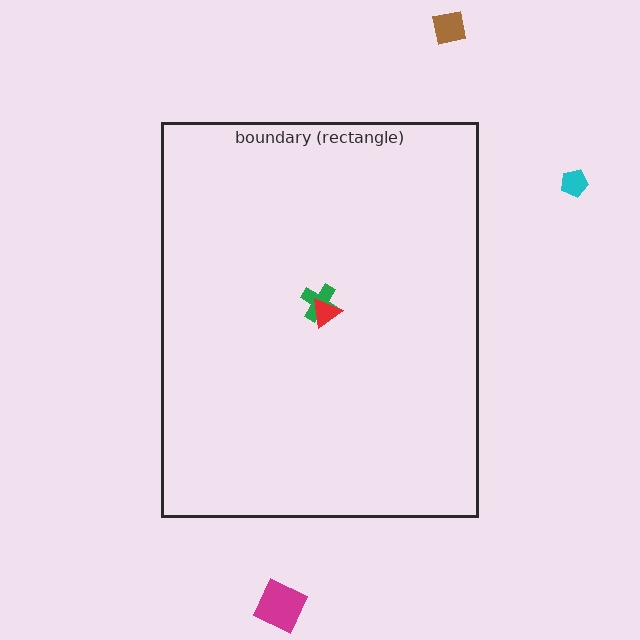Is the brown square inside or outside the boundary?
Outside.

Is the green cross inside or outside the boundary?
Inside.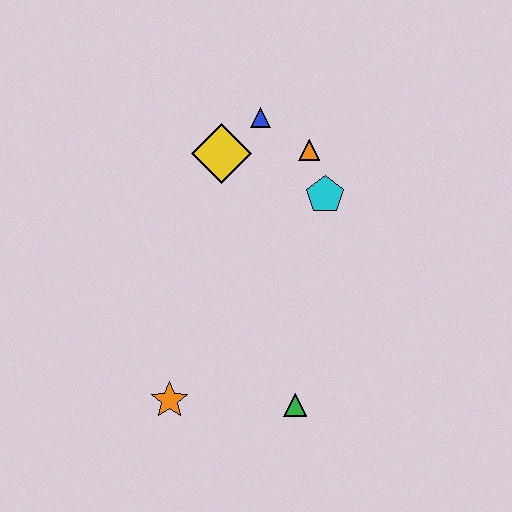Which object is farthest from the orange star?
The blue triangle is farthest from the orange star.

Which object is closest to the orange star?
The green triangle is closest to the orange star.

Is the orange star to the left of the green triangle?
Yes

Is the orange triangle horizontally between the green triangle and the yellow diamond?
No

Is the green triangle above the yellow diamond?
No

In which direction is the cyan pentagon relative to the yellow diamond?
The cyan pentagon is to the right of the yellow diamond.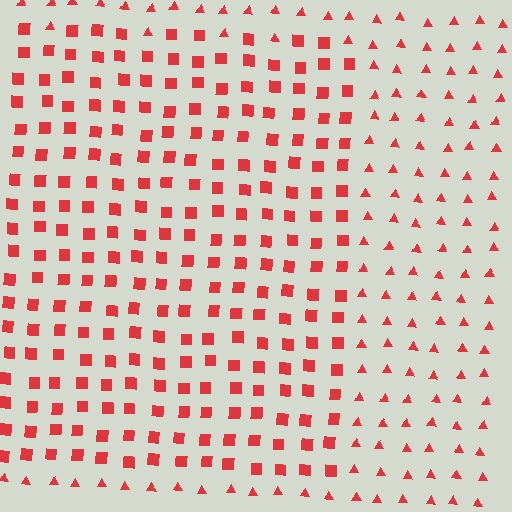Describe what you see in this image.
The image is filled with small red elements arranged in a uniform grid. A rectangle-shaped region contains squares, while the surrounding area contains triangles. The boundary is defined purely by the change in element shape.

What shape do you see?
I see a rectangle.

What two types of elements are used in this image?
The image uses squares inside the rectangle region and triangles outside it.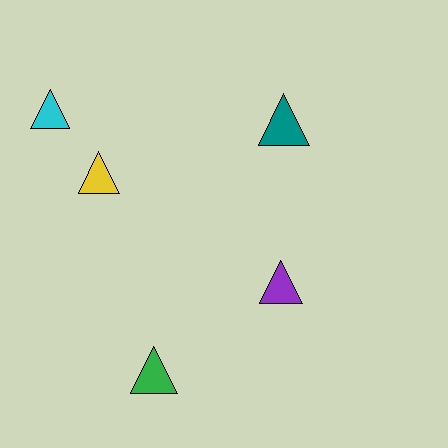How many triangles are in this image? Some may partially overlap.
There are 5 triangles.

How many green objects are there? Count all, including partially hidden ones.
There is 1 green object.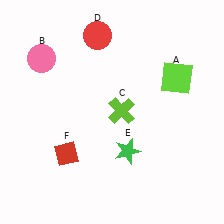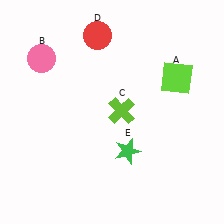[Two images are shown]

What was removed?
The red diamond (F) was removed in Image 2.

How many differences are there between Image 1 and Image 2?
There is 1 difference between the two images.